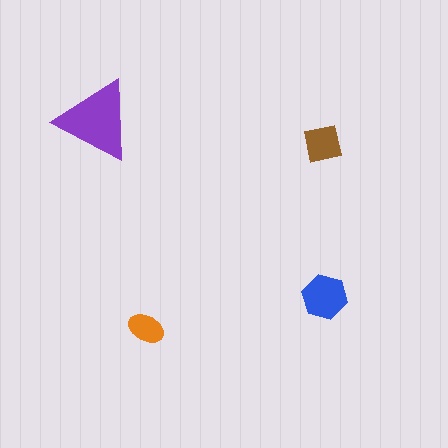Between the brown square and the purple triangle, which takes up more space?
The purple triangle.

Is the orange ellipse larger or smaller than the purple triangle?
Smaller.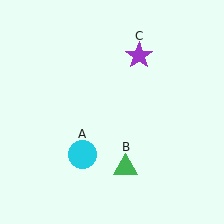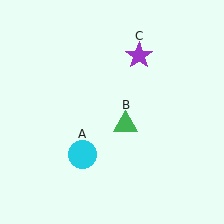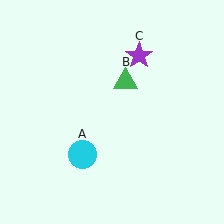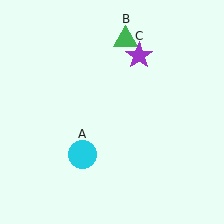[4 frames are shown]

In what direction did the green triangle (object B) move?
The green triangle (object B) moved up.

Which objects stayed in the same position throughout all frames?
Cyan circle (object A) and purple star (object C) remained stationary.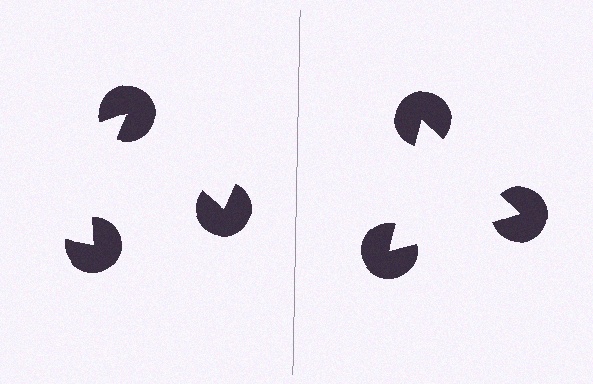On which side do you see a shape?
An illusory triangle appears on the right side. On the left side the wedge cuts are rotated, so no coherent shape forms.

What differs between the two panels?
The pac-man discs are positioned identically on both sides; only the wedge orientations differ. On the right they align to a triangle; on the left they are misaligned.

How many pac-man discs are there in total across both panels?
6 — 3 on each side.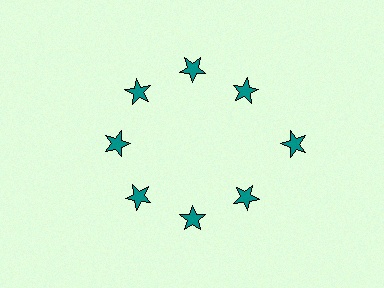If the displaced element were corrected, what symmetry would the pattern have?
It would have 8-fold rotational symmetry — the pattern would map onto itself every 45 degrees.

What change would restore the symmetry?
The symmetry would be restored by moving it inward, back onto the ring so that all 8 stars sit at equal angles and equal distance from the center.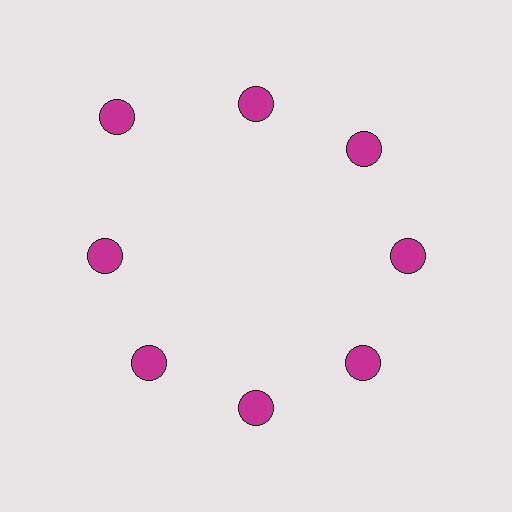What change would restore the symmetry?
The symmetry would be restored by moving it inward, back onto the ring so that all 8 circles sit at equal angles and equal distance from the center.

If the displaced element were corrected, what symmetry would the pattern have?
It would have 8-fold rotational symmetry — the pattern would map onto itself every 45 degrees.